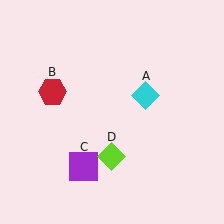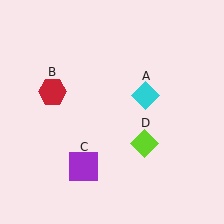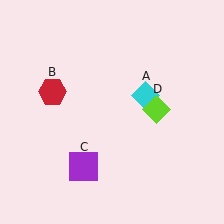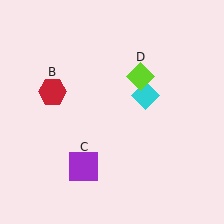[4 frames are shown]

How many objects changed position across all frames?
1 object changed position: lime diamond (object D).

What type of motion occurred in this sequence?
The lime diamond (object D) rotated counterclockwise around the center of the scene.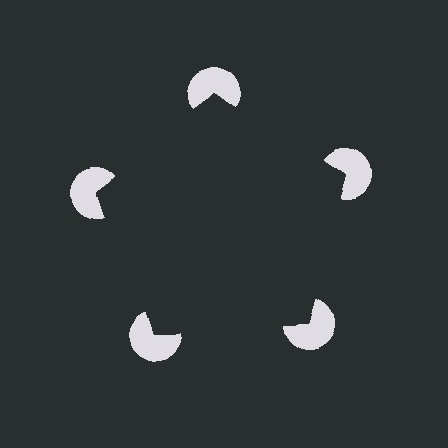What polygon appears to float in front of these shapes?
An illusory pentagon — its edges are inferred from the aligned wedge cuts in the pac-man discs, not physically drawn.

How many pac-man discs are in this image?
There are 5 — one at each vertex of the illusory pentagon.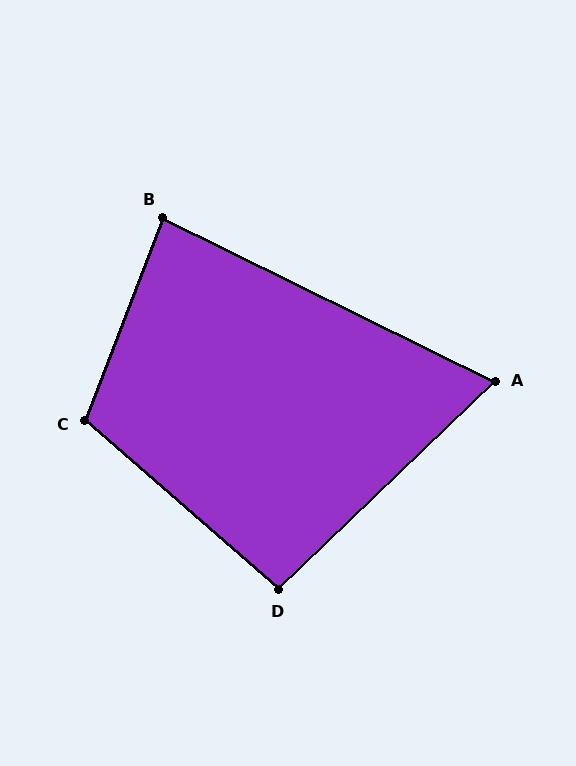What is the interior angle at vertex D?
Approximately 95 degrees (obtuse).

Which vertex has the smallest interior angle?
A, at approximately 70 degrees.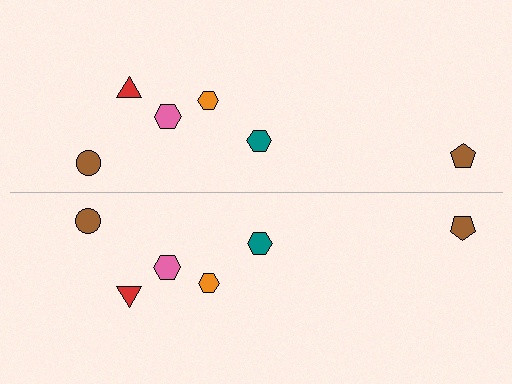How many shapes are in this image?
There are 12 shapes in this image.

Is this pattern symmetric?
Yes, this pattern has bilateral (reflection) symmetry.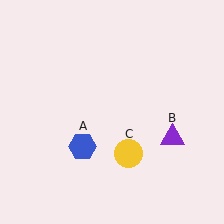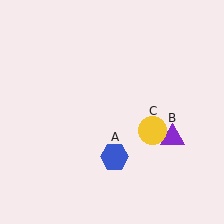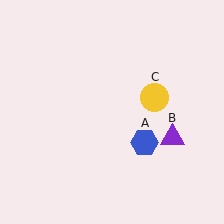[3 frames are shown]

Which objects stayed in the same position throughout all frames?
Purple triangle (object B) remained stationary.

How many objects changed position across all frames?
2 objects changed position: blue hexagon (object A), yellow circle (object C).